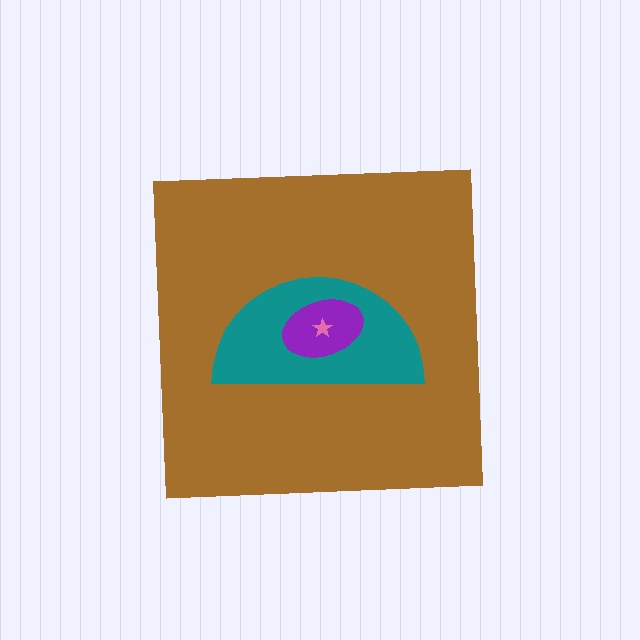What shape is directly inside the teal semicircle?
The purple ellipse.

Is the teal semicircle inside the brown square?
Yes.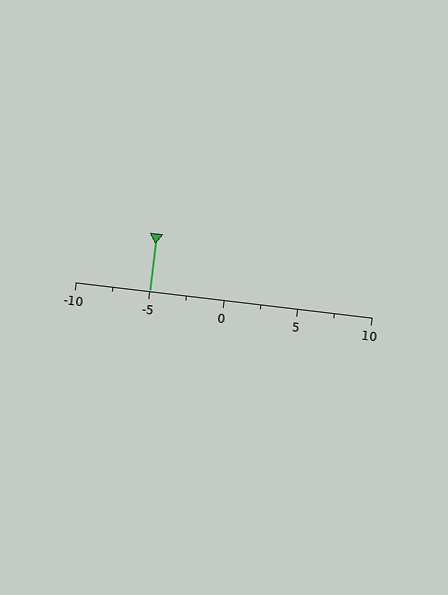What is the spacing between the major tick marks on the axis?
The major ticks are spaced 5 apart.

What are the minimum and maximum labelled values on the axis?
The axis runs from -10 to 10.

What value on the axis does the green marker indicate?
The marker indicates approximately -5.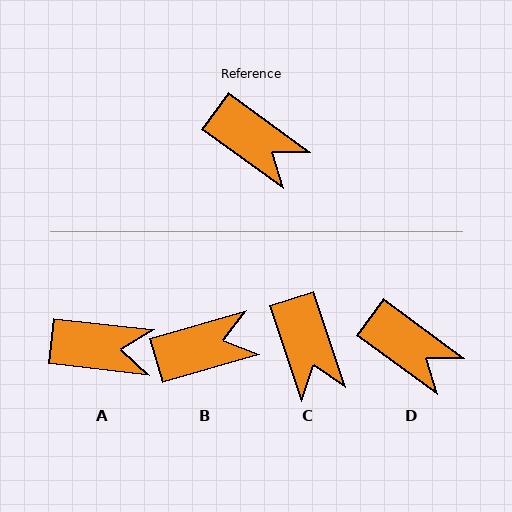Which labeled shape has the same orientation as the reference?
D.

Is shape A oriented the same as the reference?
No, it is off by about 29 degrees.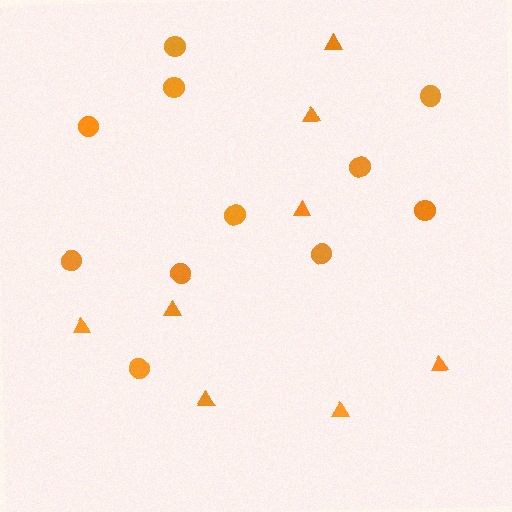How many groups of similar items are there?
There are 2 groups: one group of triangles (8) and one group of circles (11).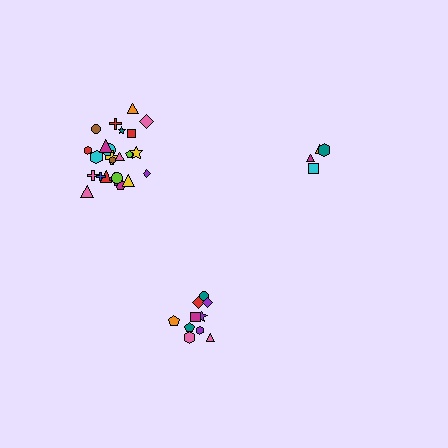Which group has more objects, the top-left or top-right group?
The top-left group.